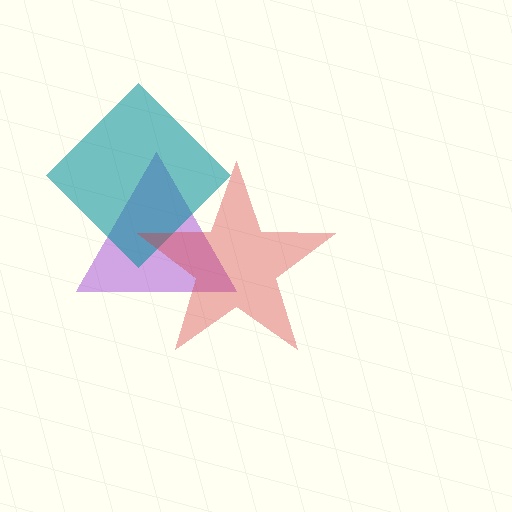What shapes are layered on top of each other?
The layered shapes are: a purple triangle, a teal diamond, a red star.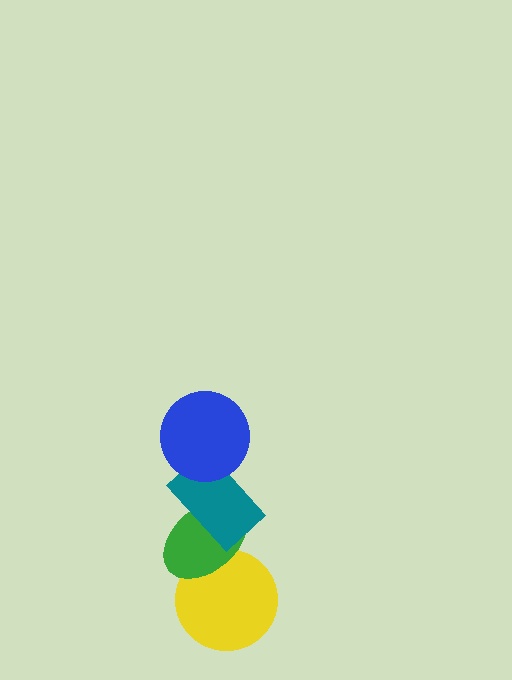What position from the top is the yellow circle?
The yellow circle is 4th from the top.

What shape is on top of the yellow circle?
The green ellipse is on top of the yellow circle.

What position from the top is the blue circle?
The blue circle is 1st from the top.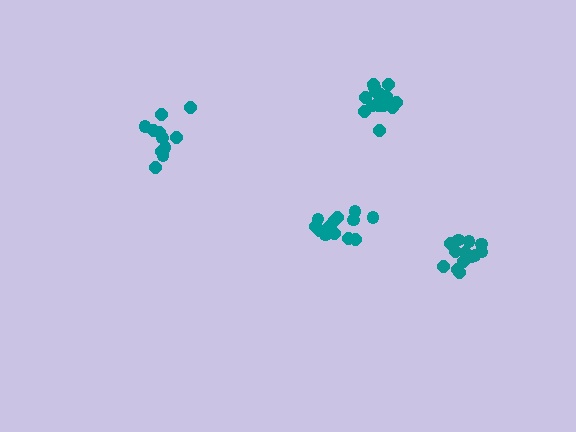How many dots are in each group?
Group 1: 13 dots, Group 2: 14 dots, Group 3: 16 dots, Group 4: 12 dots (55 total).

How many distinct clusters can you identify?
There are 4 distinct clusters.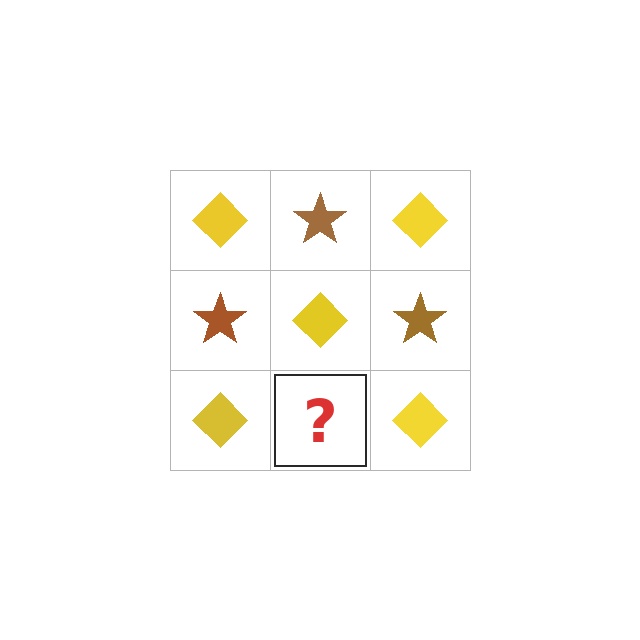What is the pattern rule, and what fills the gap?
The rule is that it alternates yellow diamond and brown star in a checkerboard pattern. The gap should be filled with a brown star.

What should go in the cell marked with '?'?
The missing cell should contain a brown star.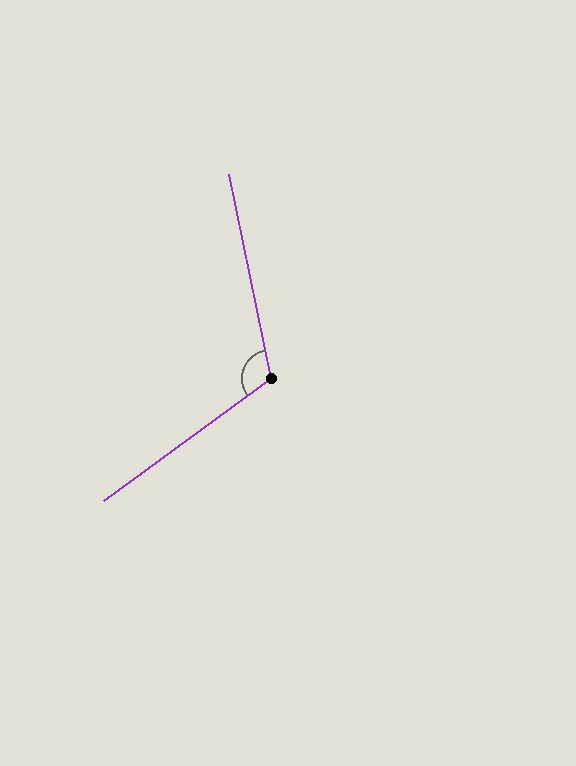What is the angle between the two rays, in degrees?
Approximately 115 degrees.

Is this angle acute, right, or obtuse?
It is obtuse.